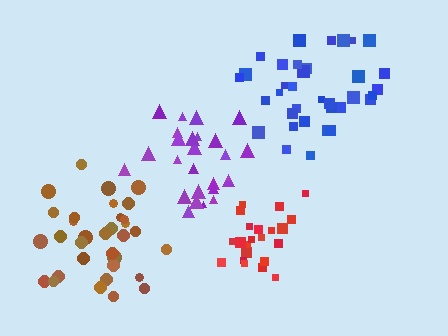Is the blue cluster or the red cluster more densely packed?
Red.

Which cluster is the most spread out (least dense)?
Blue.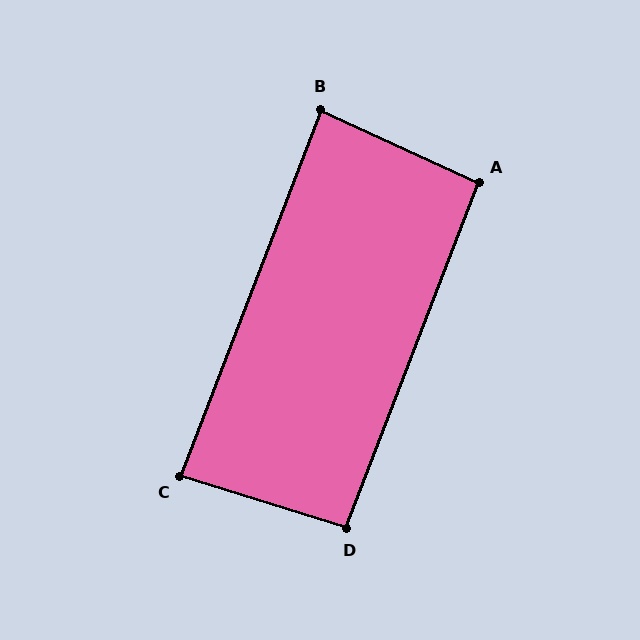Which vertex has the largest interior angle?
A, at approximately 94 degrees.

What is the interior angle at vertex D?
Approximately 94 degrees (approximately right).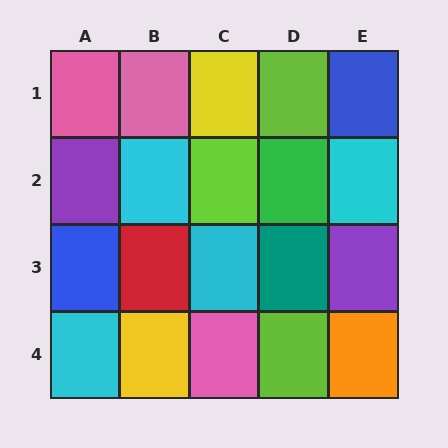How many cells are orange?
1 cell is orange.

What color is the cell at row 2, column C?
Lime.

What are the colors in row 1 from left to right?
Pink, pink, yellow, lime, blue.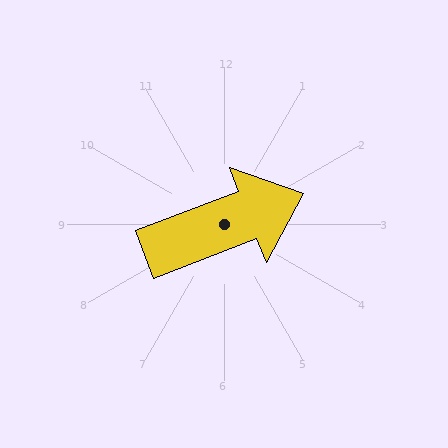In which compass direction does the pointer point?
East.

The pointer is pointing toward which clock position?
Roughly 2 o'clock.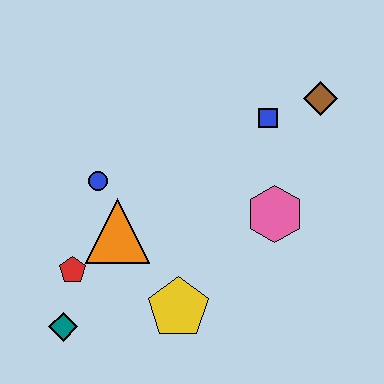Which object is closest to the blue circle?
The orange triangle is closest to the blue circle.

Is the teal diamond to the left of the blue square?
Yes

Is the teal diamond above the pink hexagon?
No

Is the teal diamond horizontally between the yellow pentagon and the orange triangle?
No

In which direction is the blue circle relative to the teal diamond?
The blue circle is above the teal diamond.